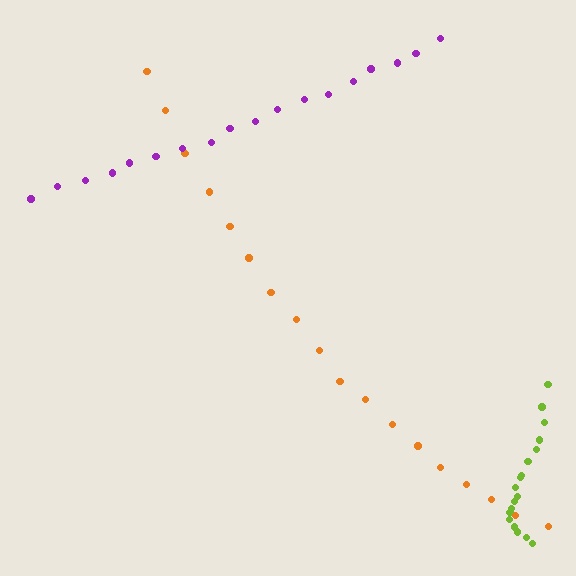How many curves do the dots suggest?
There are 3 distinct paths.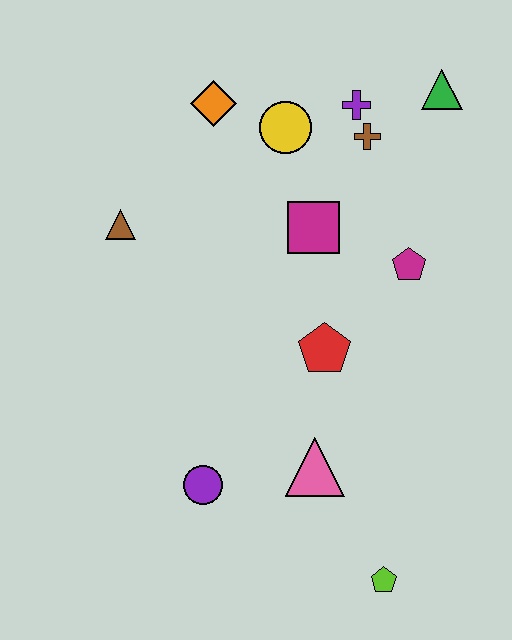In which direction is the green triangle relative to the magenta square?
The green triangle is above the magenta square.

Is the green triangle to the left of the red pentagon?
No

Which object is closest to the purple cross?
The brown cross is closest to the purple cross.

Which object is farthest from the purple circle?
The green triangle is farthest from the purple circle.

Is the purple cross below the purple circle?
No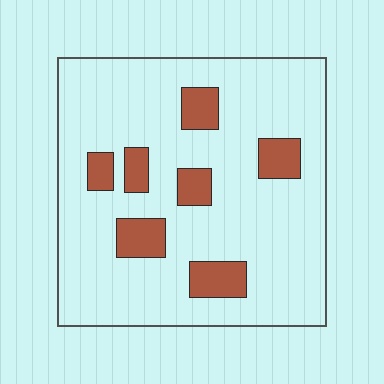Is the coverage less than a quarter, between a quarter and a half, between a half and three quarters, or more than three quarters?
Less than a quarter.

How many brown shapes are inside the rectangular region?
7.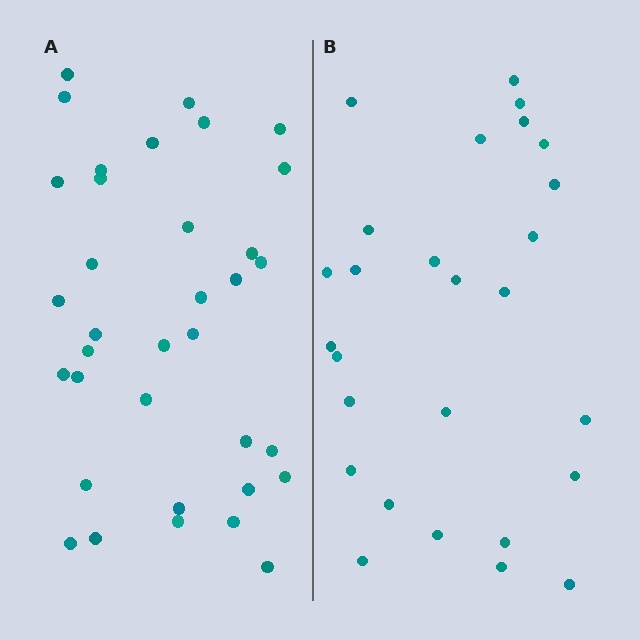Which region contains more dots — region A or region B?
Region A (the left region) has more dots.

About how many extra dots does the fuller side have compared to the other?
Region A has roughly 8 or so more dots than region B.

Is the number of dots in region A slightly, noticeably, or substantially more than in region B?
Region A has noticeably more, but not dramatically so. The ratio is roughly 1.3 to 1.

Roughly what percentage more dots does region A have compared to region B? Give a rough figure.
About 30% more.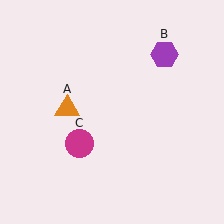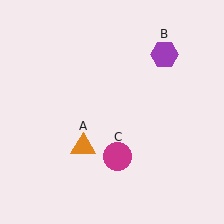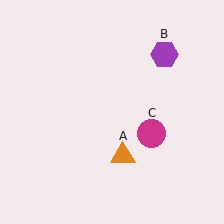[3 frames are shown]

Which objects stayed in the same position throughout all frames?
Purple hexagon (object B) remained stationary.